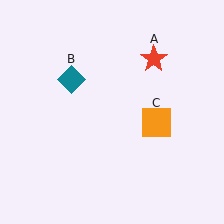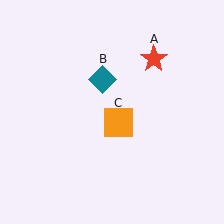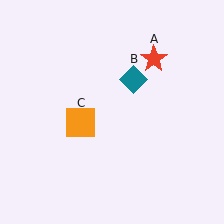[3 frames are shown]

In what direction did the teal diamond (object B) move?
The teal diamond (object B) moved right.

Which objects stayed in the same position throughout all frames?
Red star (object A) remained stationary.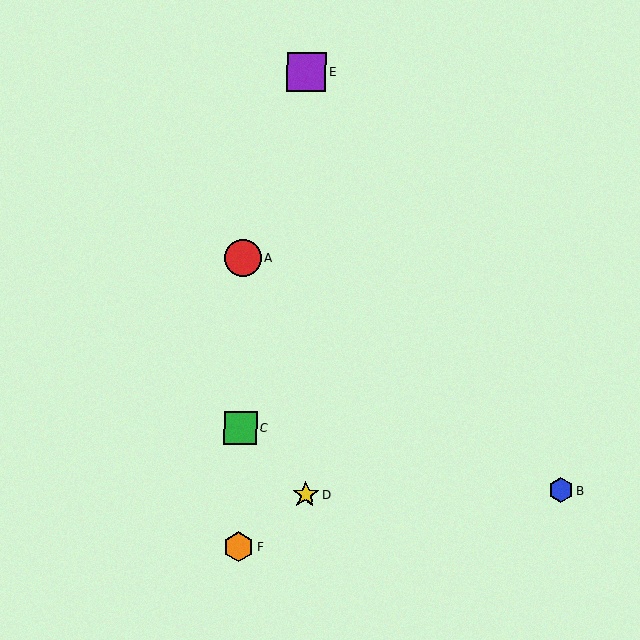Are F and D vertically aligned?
No, F is at x≈239 and D is at x≈305.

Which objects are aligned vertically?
Objects A, C, F are aligned vertically.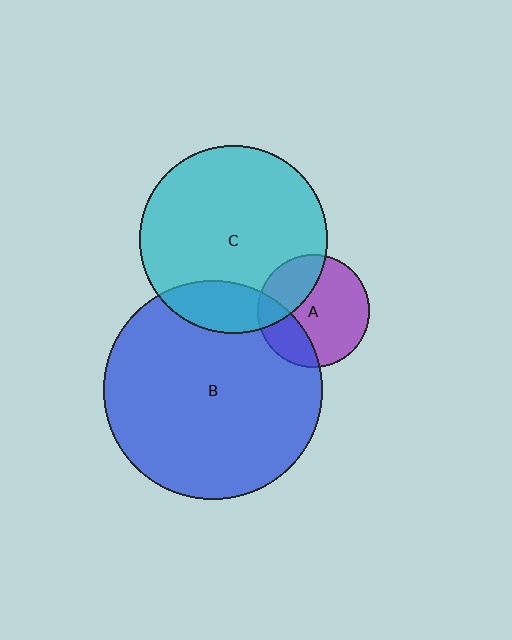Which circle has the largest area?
Circle B (blue).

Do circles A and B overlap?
Yes.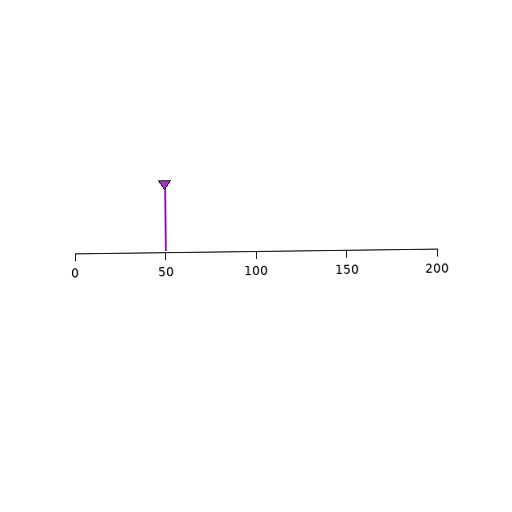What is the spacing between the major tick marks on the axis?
The major ticks are spaced 50 apart.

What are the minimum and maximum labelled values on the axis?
The axis runs from 0 to 200.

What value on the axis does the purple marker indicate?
The marker indicates approximately 50.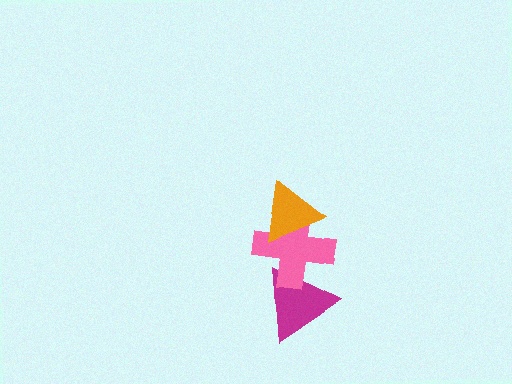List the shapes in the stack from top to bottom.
From top to bottom: the orange triangle, the pink cross, the magenta triangle.